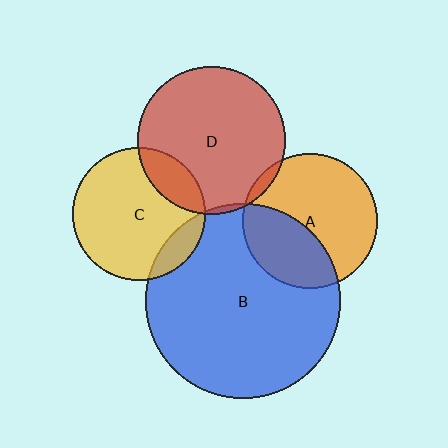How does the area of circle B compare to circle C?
Approximately 2.1 times.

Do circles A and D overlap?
Yes.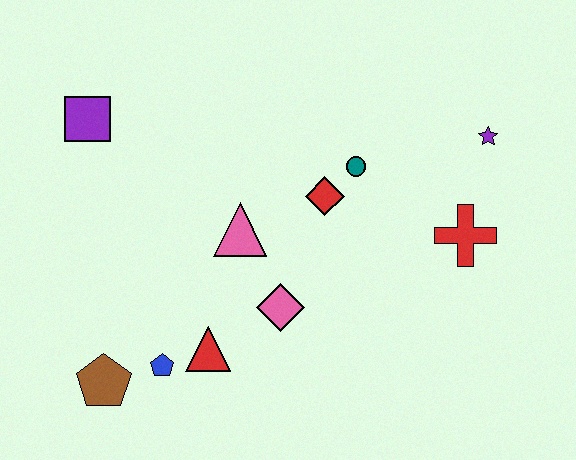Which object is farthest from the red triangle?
The purple star is farthest from the red triangle.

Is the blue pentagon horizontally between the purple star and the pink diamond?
No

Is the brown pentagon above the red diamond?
No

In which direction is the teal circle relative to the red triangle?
The teal circle is above the red triangle.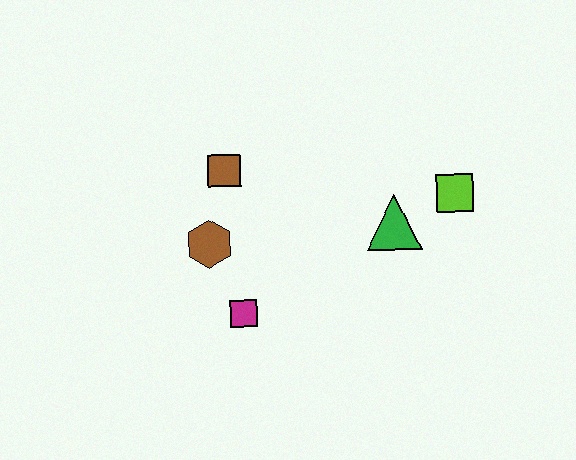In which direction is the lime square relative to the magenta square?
The lime square is to the right of the magenta square.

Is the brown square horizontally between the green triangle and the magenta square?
No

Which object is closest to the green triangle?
The lime square is closest to the green triangle.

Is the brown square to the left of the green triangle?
Yes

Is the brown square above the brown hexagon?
Yes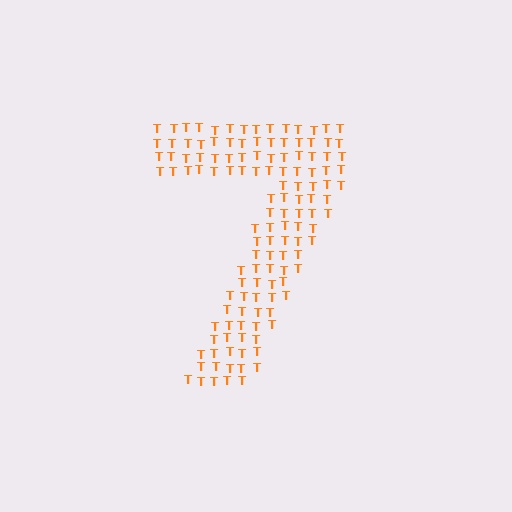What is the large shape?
The large shape is the digit 7.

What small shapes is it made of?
It is made of small letter T's.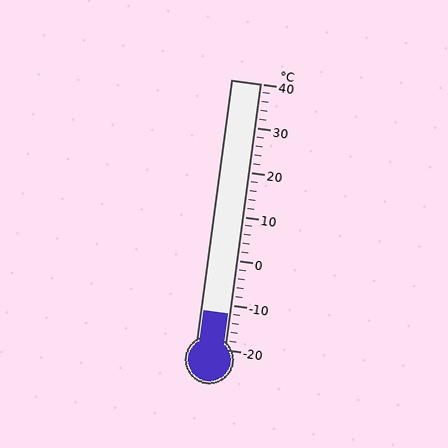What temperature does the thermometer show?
The thermometer shows approximately -12°C.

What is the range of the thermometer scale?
The thermometer scale ranges from -20°C to 40°C.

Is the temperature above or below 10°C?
The temperature is below 10°C.